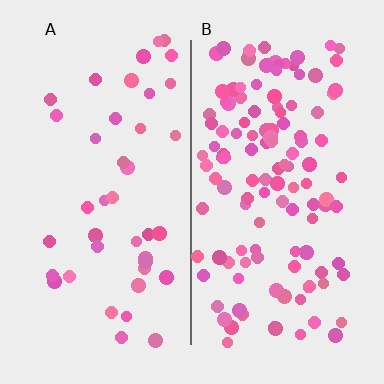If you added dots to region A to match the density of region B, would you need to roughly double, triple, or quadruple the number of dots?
Approximately triple.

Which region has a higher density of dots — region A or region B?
B (the right).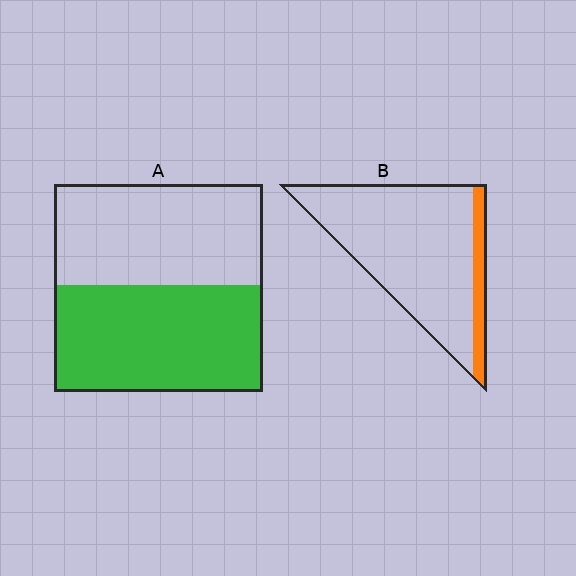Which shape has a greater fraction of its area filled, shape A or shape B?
Shape A.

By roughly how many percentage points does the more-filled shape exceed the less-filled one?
By roughly 40 percentage points (A over B).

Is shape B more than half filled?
No.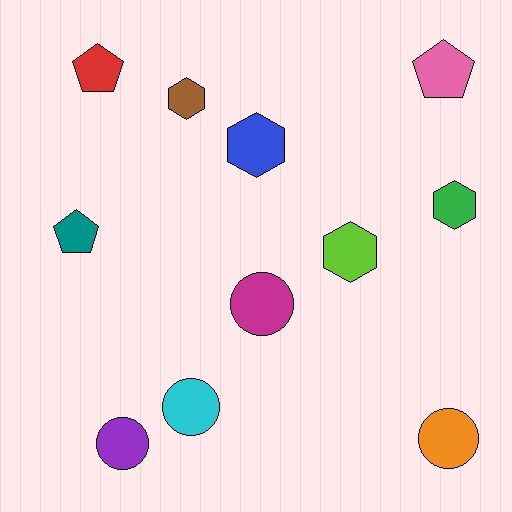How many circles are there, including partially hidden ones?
There are 4 circles.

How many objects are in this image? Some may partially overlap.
There are 11 objects.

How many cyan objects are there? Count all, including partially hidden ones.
There is 1 cyan object.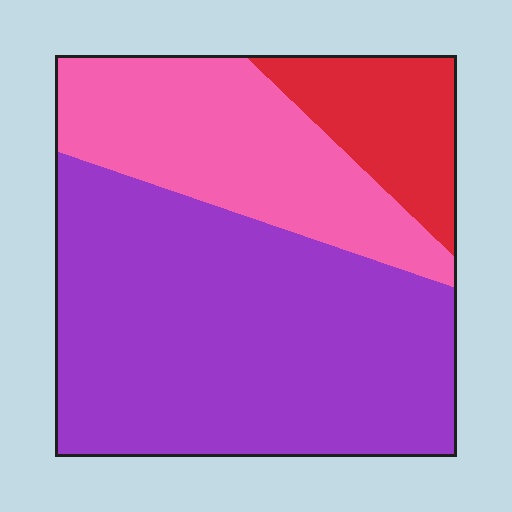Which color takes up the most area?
Purple, at roughly 60%.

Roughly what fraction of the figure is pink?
Pink takes up about one quarter (1/4) of the figure.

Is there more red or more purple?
Purple.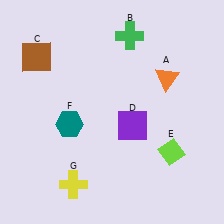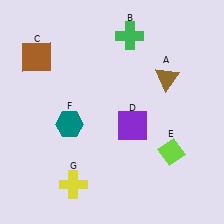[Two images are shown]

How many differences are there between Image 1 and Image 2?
There is 1 difference between the two images.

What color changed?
The triangle (A) changed from orange in Image 1 to brown in Image 2.